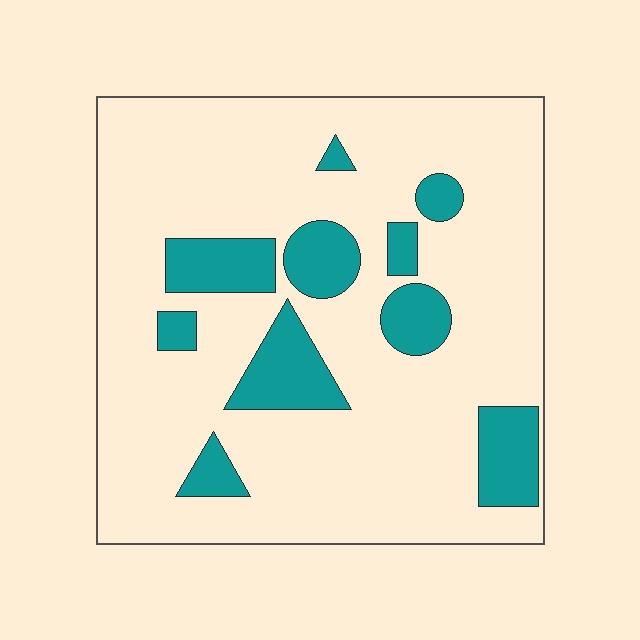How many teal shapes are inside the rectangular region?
10.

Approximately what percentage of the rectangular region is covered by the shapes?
Approximately 20%.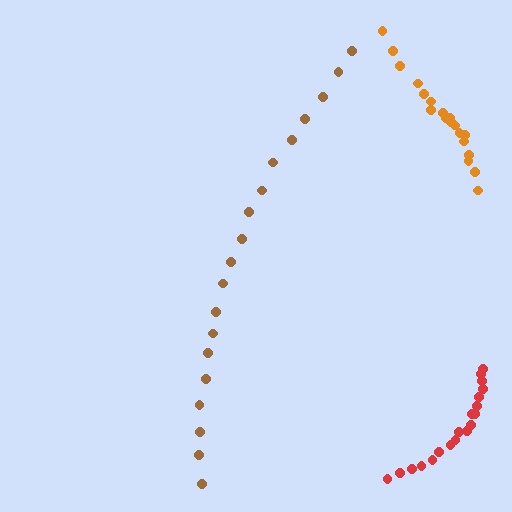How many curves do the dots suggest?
There are 3 distinct paths.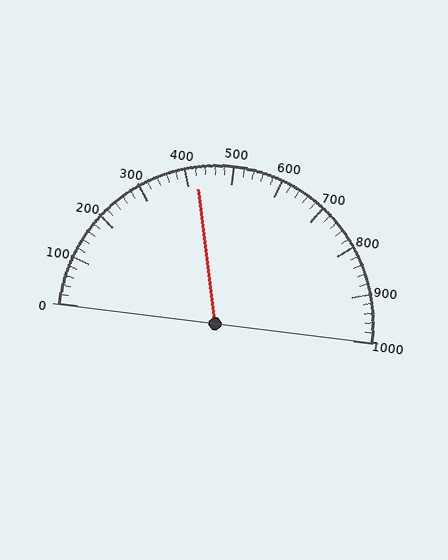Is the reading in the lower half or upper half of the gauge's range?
The reading is in the lower half of the range (0 to 1000).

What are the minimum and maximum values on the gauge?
The gauge ranges from 0 to 1000.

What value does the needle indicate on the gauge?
The needle indicates approximately 420.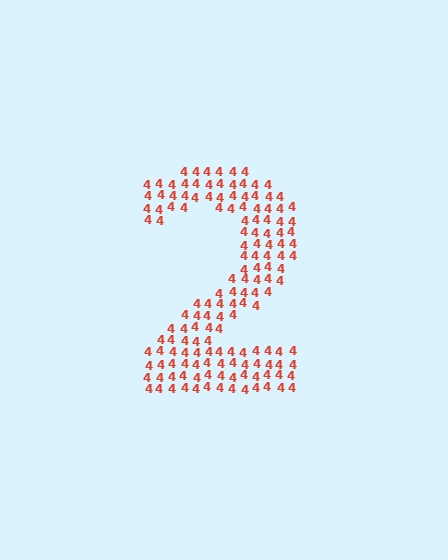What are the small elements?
The small elements are digit 4's.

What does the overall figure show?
The overall figure shows the digit 2.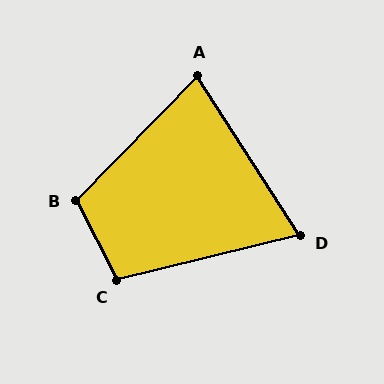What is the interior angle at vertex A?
Approximately 77 degrees (acute).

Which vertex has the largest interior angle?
B, at approximately 109 degrees.